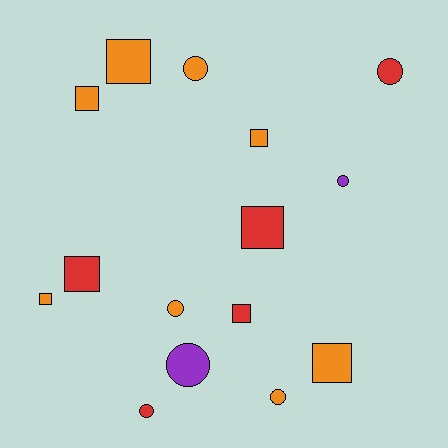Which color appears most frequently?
Orange, with 8 objects.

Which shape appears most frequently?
Square, with 8 objects.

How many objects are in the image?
There are 15 objects.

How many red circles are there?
There are 2 red circles.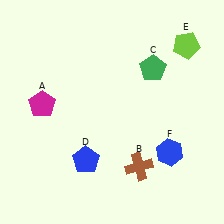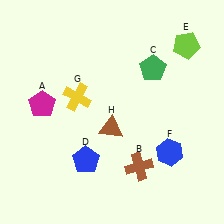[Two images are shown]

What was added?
A yellow cross (G), a brown triangle (H) were added in Image 2.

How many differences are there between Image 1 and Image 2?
There are 2 differences between the two images.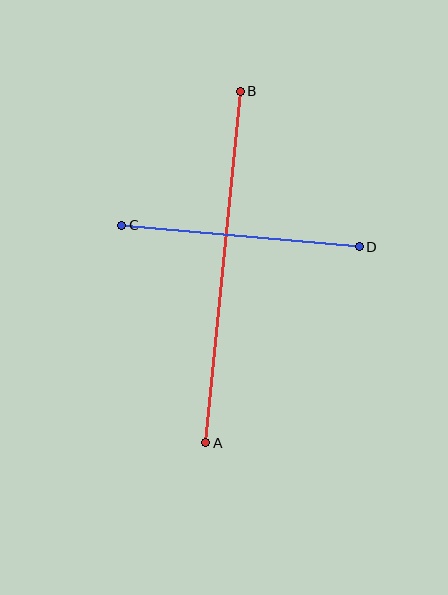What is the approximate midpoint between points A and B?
The midpoint is at approximately (223, 267) pixels.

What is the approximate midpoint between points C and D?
The midpoint is at approximately (240, 236) pixels.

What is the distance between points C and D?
The distance is approximately 239 pixels.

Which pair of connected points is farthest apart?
Points A and B are farthest apart.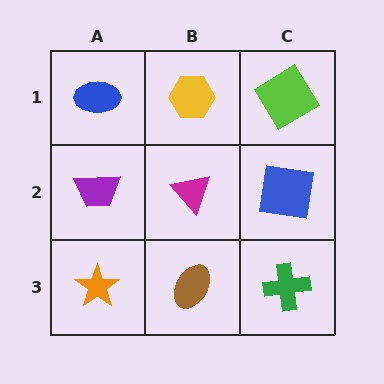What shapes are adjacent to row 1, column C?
A blue square (row 2, column C), a yellow hexagon (row 1, column B).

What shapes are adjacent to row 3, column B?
A magenta triangle (row 2, column B), an orange star (row 3, column A), a green cross (row 3, column C).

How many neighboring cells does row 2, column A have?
3.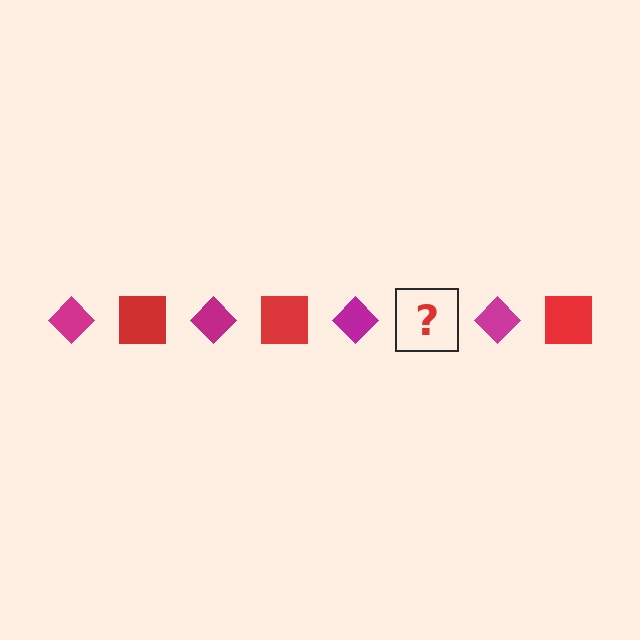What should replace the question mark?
The question mark should be replaced with a red square.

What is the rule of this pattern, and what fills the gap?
The rule is that the pattern alternates between magenta diamond and red square. The gap should be filled with a red square.